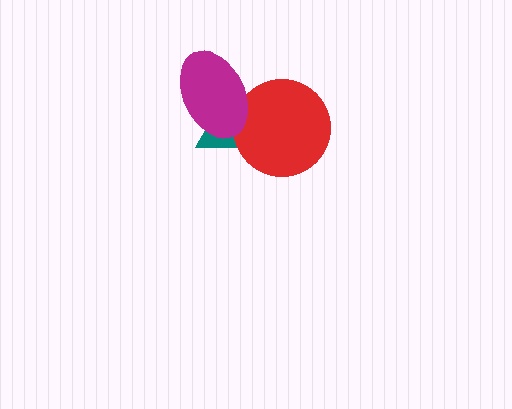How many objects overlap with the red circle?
2 objects overlap with the red circle.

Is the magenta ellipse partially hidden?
No, no other shape covers it.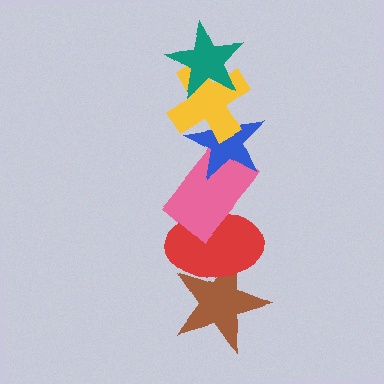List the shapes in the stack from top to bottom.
From top to bottom: the teal star, the yellow cross, the blue star, the pink rectangle, the red ellipse, the brown star.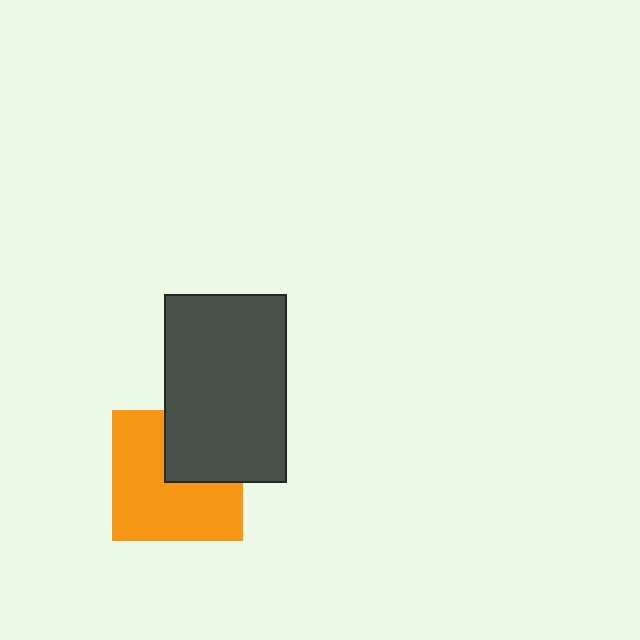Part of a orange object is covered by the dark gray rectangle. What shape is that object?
It is a square.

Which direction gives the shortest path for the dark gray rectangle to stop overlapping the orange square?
Moving toward the upper-right gives the shortest separation.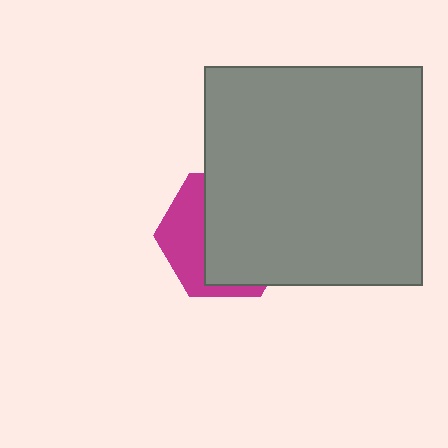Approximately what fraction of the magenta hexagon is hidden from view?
Roughly 64% of the magenta hexagon is hidden behind the gray square.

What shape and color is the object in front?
The object in front is a gray square.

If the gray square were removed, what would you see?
You would see the complete magenta hexagon.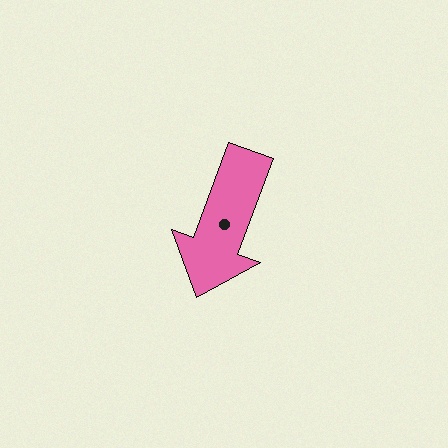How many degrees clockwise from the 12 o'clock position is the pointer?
Approximately 200 degrees.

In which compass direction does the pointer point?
South.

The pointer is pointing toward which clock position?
Roughly 7 o'clock.